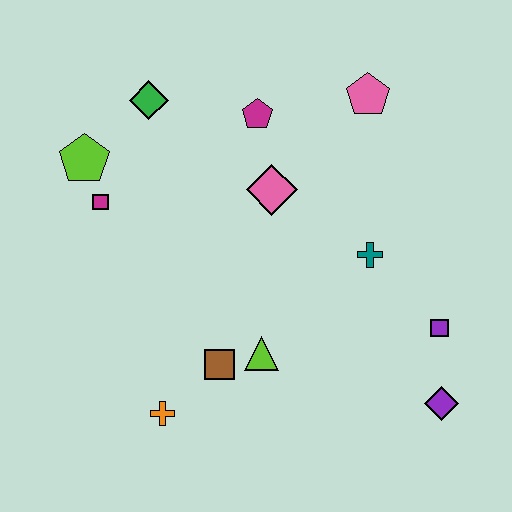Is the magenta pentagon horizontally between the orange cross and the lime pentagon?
No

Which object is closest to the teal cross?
The purple square is closest to the teal cross.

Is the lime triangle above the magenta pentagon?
No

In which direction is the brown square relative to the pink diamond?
The brown square is below the pink diamond.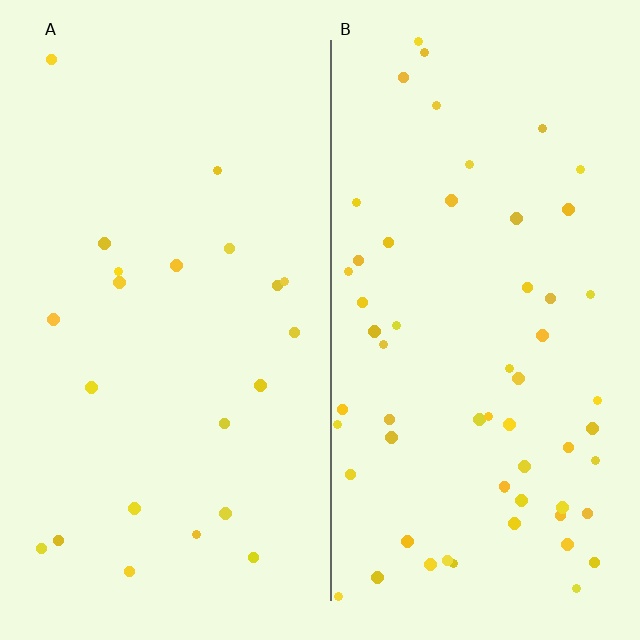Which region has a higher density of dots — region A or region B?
B (the right).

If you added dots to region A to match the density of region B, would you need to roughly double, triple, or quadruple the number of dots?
Approximately triple.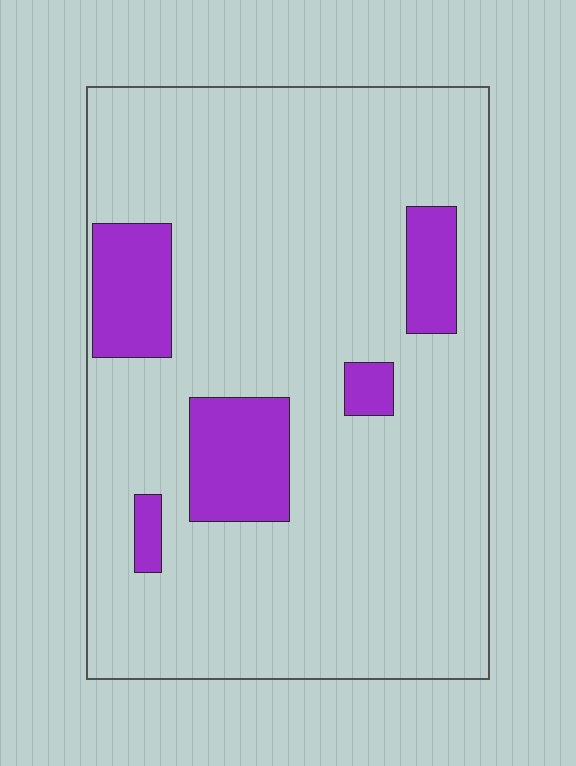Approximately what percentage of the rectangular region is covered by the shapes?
Approximately 15%.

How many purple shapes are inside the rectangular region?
5.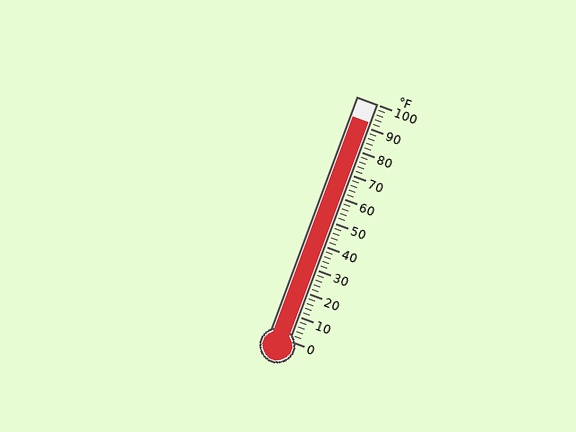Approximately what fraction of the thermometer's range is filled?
The thermometer is filled to approximately 90% of its range.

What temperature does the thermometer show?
The thermometer shows approximately 92°F.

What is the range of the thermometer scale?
The thermometer scale ranges from 0°F to 100°F.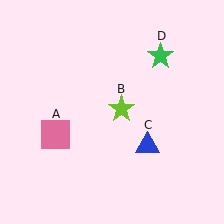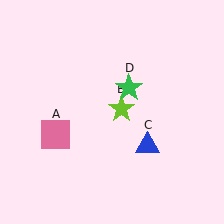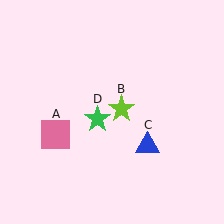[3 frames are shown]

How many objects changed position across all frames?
1 object changed position: green star (object D).